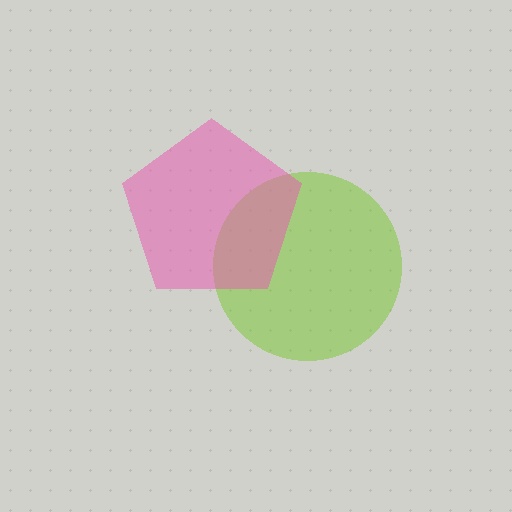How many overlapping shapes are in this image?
There are 2 overlapping shapes in the image.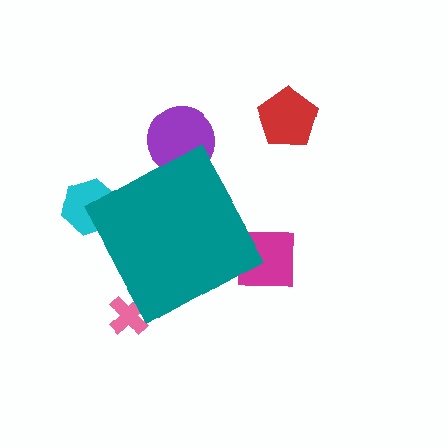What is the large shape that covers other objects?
A teal diamond.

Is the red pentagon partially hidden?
No, the red pentagon is fully visible.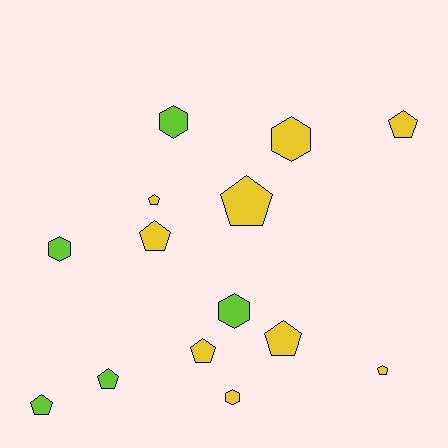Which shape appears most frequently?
Pentagon, with 9 objects.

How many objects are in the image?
There are 14 objects.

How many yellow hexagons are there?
There are 2 yellow hexagons.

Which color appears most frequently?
Yellow, with 9 objects.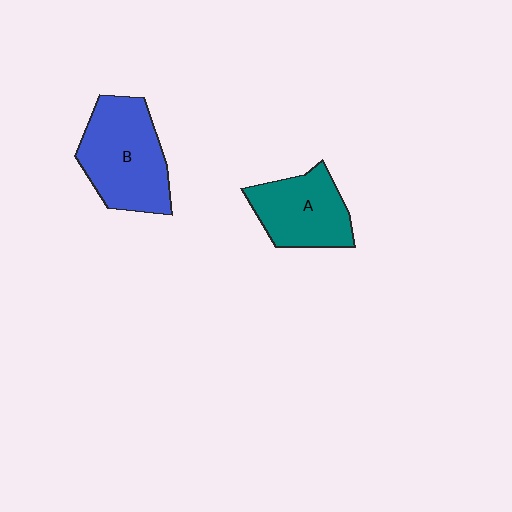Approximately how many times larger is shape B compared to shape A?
Approximately 1.3 times.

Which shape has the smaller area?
Shape A (teal).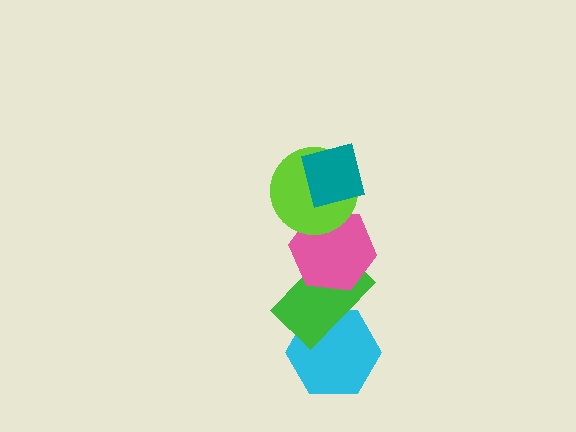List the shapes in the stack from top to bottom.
From top to bottom: the teal square, the lime circle, the pink hexagon, the green rectangle, the cyan hexagon.